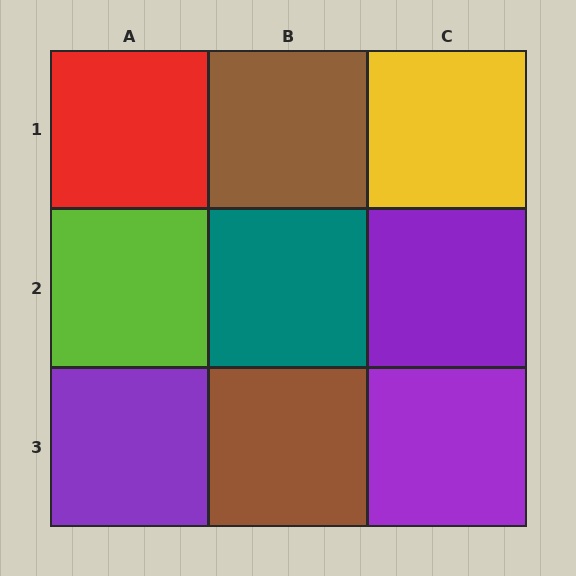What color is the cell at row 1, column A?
Red.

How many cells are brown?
2 cells are brown.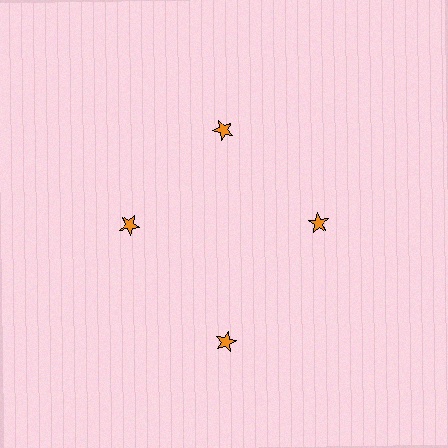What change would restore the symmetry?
The symmetry would be restored by moving it inward, back onto the ring so that all 4 stars sit at equal angles and equal distance from the center.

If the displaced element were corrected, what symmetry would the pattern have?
It would have 4-fold rotational symmetry — the pattern would map onto itself every 90 degrees.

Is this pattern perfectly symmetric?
No. The 4 orange stars are arranged in a ring, but one element near the 6 o'clock position is pushed outward from the center, breaking the 4-fold rotational symmetry.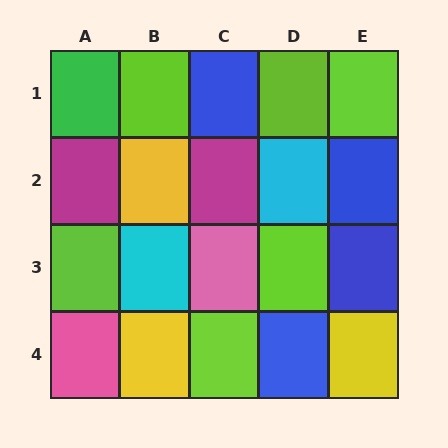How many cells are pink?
2 cells are pink.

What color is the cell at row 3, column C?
Pink.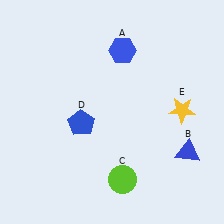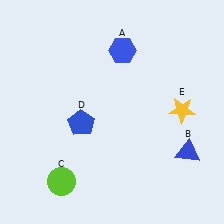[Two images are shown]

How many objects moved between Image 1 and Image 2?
1 object moved between the two images.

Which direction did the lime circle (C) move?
The lime circle (C) moved left.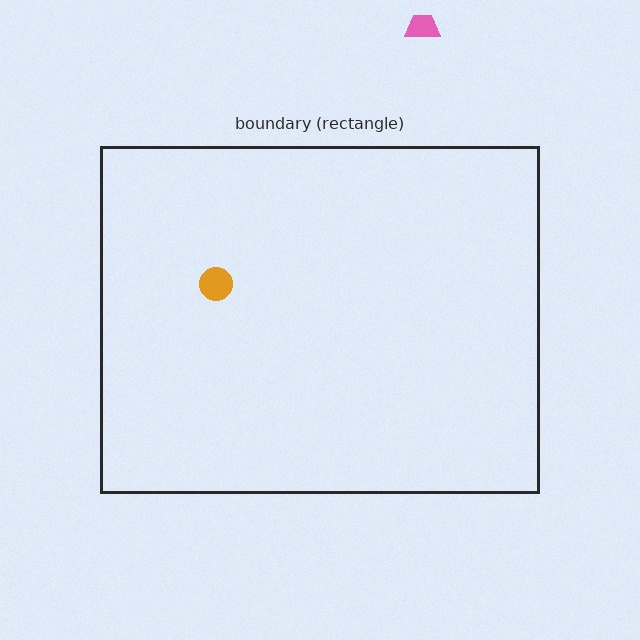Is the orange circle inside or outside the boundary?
Inside.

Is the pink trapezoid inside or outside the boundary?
Outside.